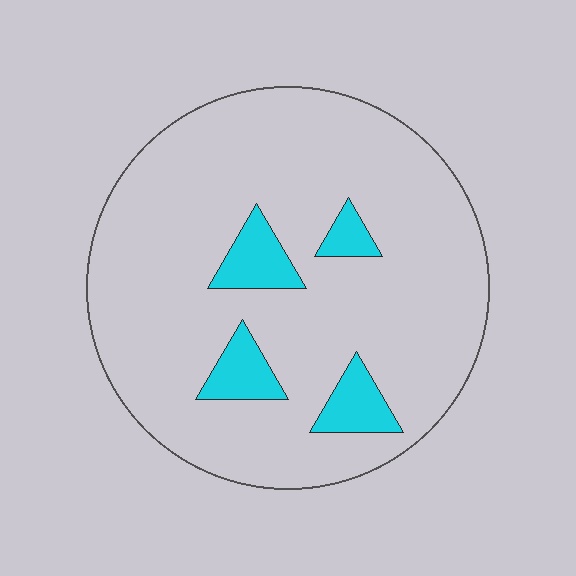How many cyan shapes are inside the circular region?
4.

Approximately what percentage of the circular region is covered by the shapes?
Approximately 10%.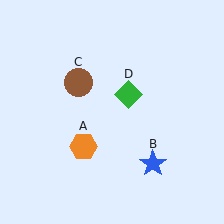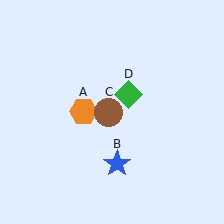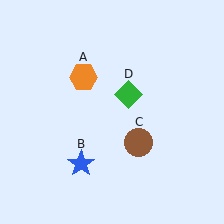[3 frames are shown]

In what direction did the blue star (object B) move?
The blue star (object B) moved left.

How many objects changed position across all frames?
3 objects changed position: orange hexagon (object A), blue star (object B), brown circle (object C).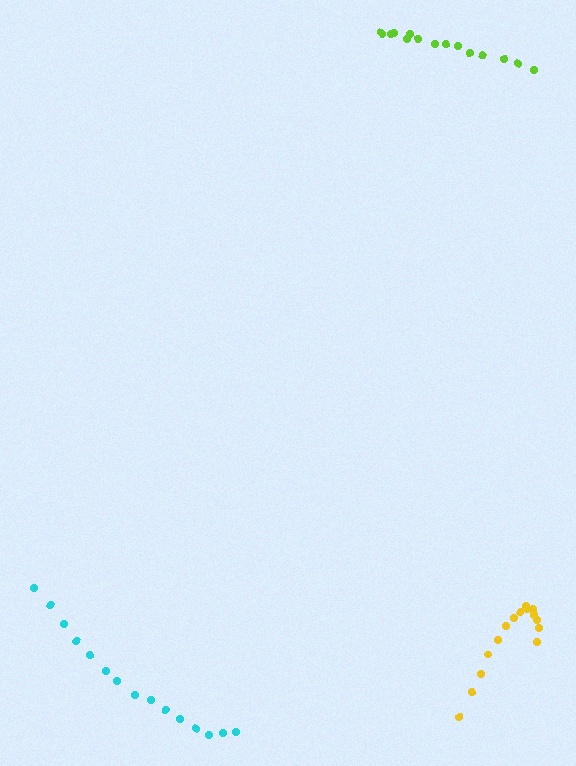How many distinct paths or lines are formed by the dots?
There are 3 distinct paths.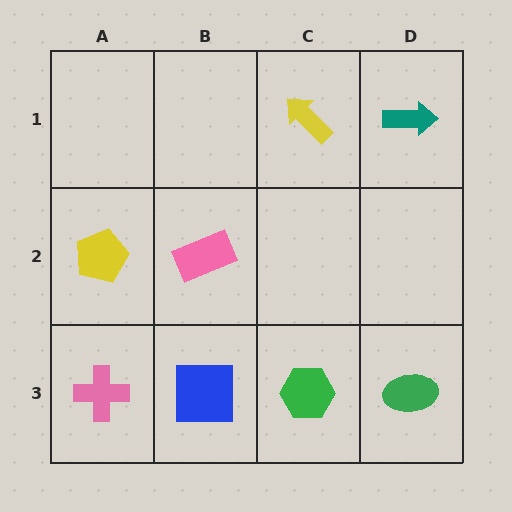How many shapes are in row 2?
2 shapes.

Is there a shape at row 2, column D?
No, that cell is empty.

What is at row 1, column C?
A yellow arrow.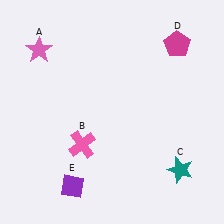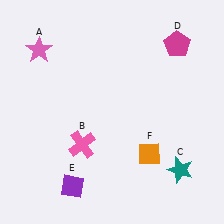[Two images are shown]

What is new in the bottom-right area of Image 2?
An orange diamond (F) was added in the bottom-right area of Image 2.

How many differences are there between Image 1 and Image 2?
There is 1 difference between the two images.